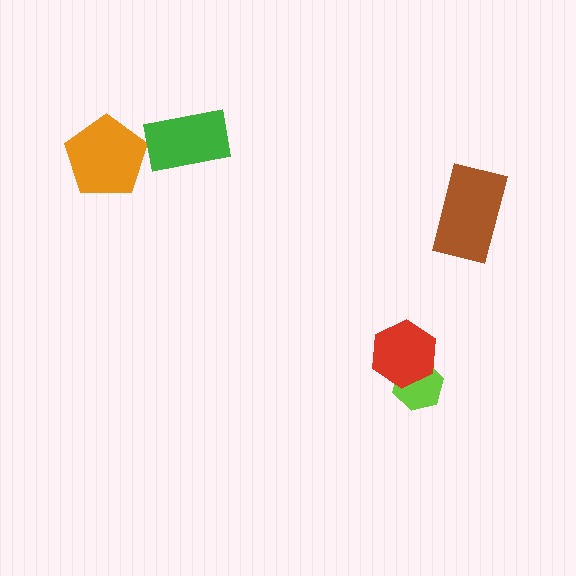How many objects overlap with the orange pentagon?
0 objects overlap with the orange pentagon.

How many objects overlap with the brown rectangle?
0 objects overlap with the brown rectangle.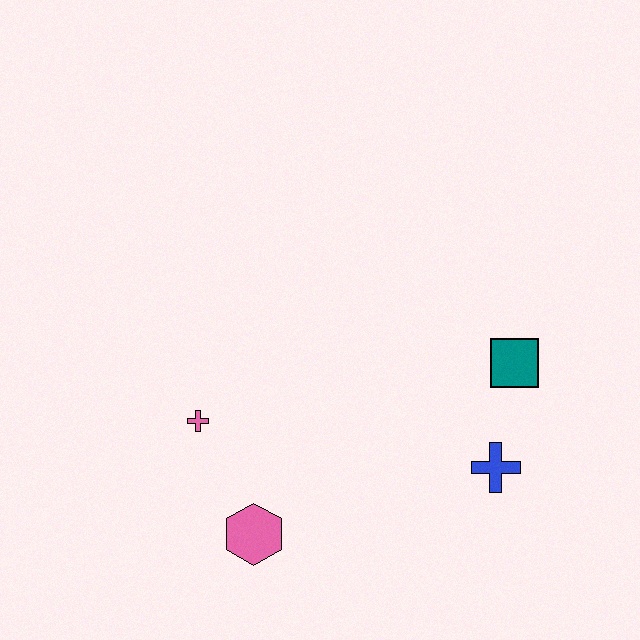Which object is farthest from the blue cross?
The pink cross is farthest from the blue cross.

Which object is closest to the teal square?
The blue cross is closest to the teal square.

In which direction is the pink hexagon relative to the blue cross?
The pink hexagon is to the left of the blue cross.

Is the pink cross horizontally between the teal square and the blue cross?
No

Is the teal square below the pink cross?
No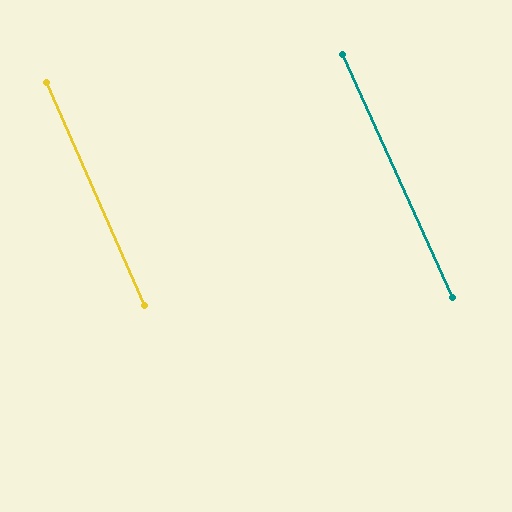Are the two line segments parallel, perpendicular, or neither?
Parallel — their directions differ by only 0.6°.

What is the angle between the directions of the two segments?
Approximately 1 degree.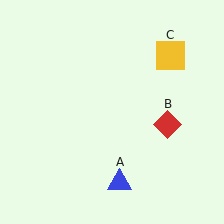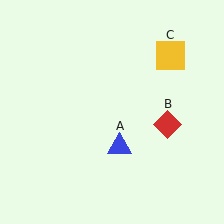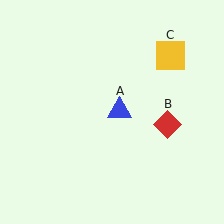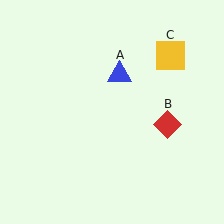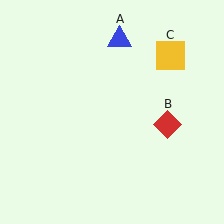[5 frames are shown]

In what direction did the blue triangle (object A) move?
The blue triangle (object A) moved up.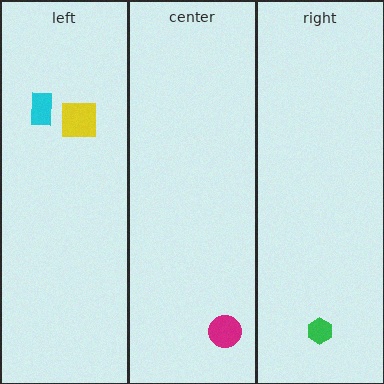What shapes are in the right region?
The green hexagon.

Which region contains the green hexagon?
The right region.